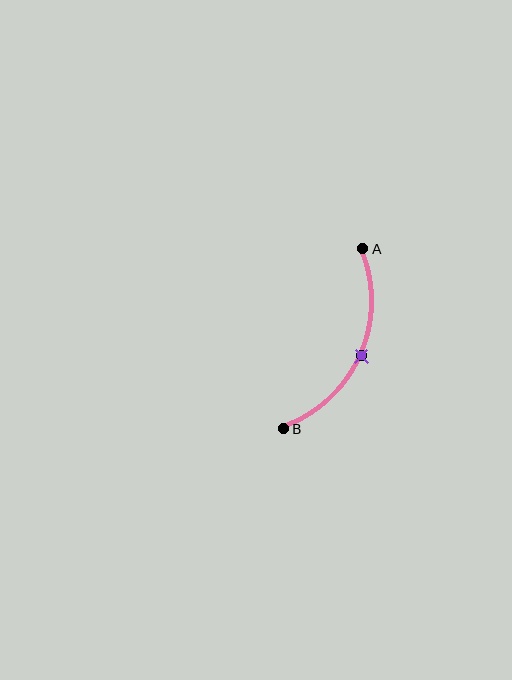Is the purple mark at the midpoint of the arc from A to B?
Yes. The purple mark lies on the arc at equal arc-length from both A and B — it is the arc midpoint.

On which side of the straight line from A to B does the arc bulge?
The arc bulges to the right of the straight line connecting A and B.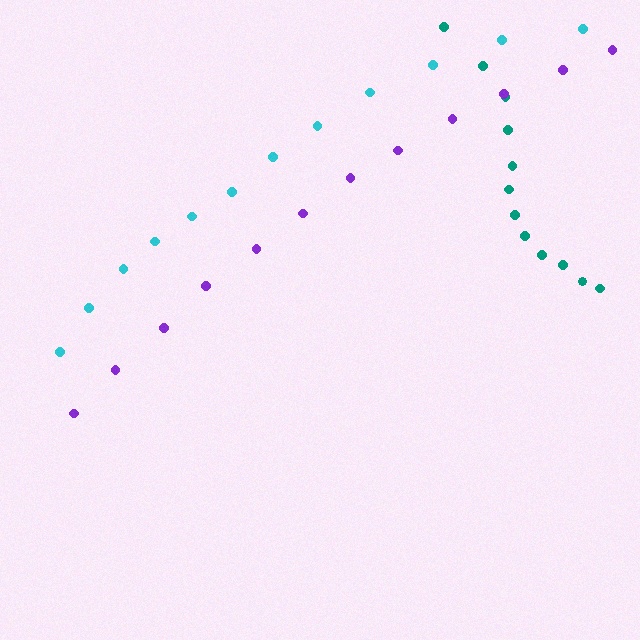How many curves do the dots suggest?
There are 3 distinct paths.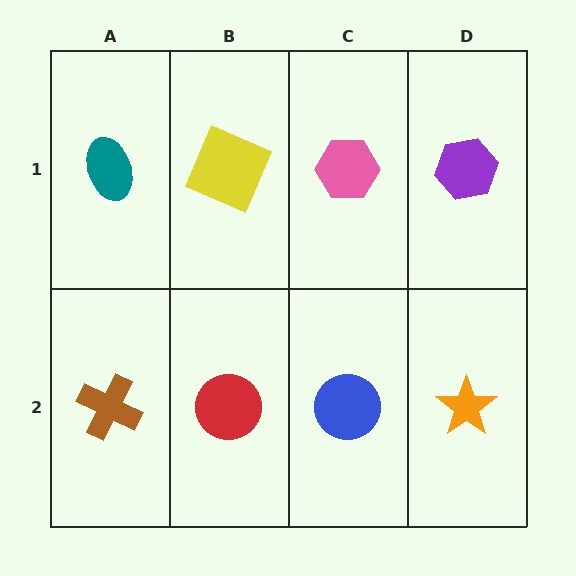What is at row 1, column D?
A purple hexagon.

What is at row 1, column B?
A yellow square.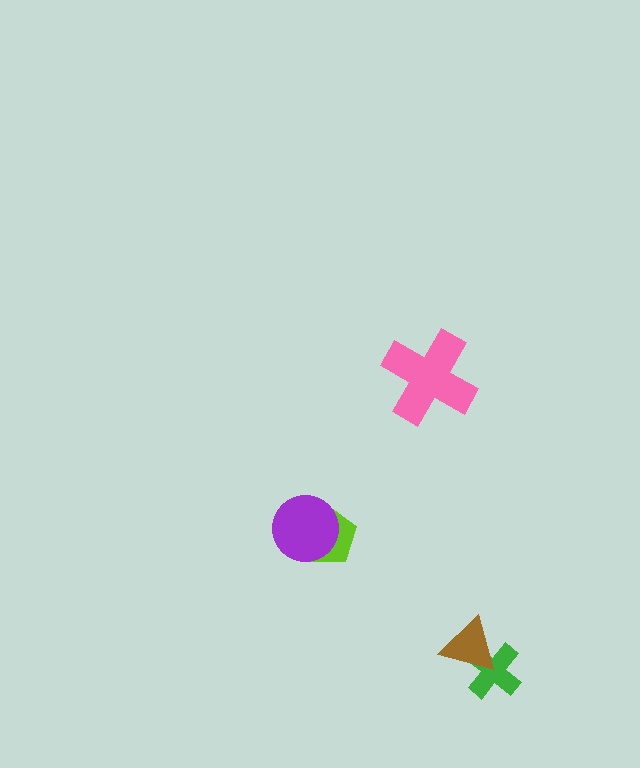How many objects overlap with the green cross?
1 object overlaps with the green cross.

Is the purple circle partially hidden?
No, no other shape covers it.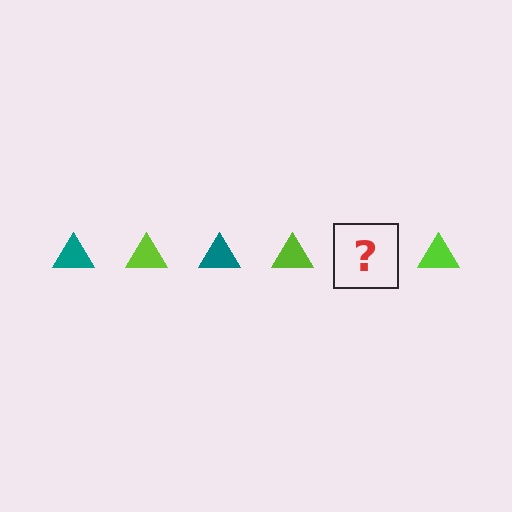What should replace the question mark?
The question mark should be replaced with a teal triangle.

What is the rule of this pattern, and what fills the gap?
The rule is that the pattern cycles through teal, lime triangles. The gap should be filled with a teal triangle.